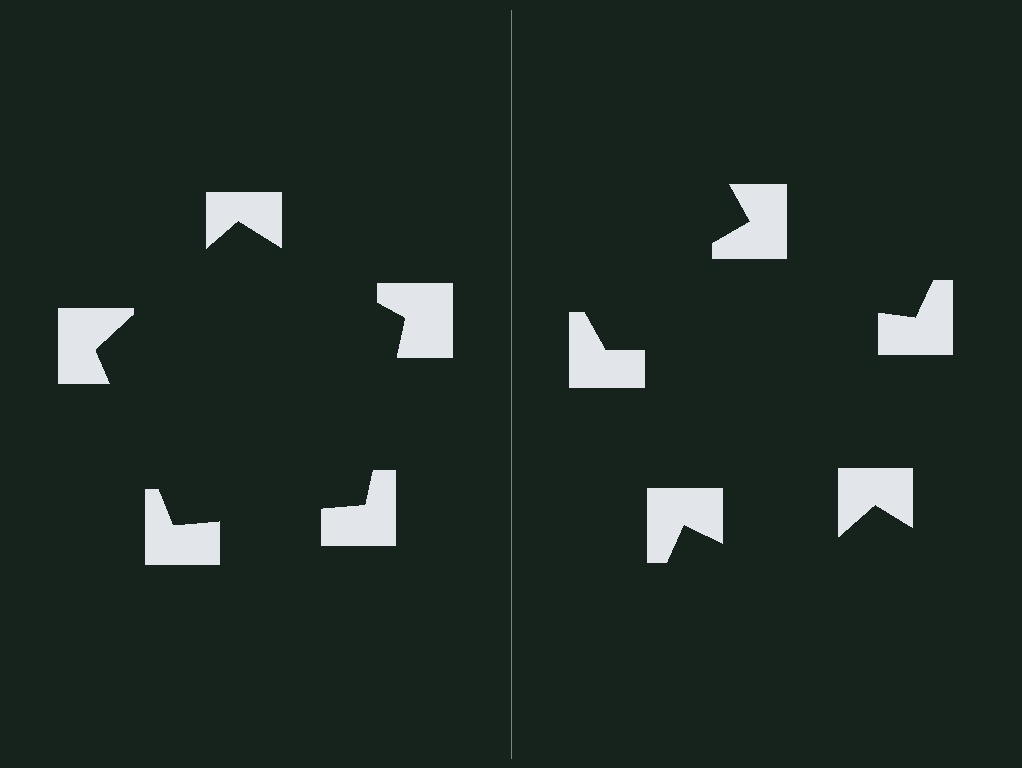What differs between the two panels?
The notched squares are positioned identically on both sides; only the wedge orientations differ. On the left they align to a pentagon; on the right they are misaligned.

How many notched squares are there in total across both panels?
10 — 5 on each side.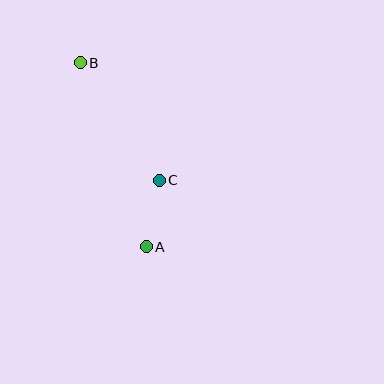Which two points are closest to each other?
Points A and C are closest to each other.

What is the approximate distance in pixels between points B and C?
The distance between B and C is approximately 141 pixels.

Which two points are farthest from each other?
Points A and B are farthest from each other.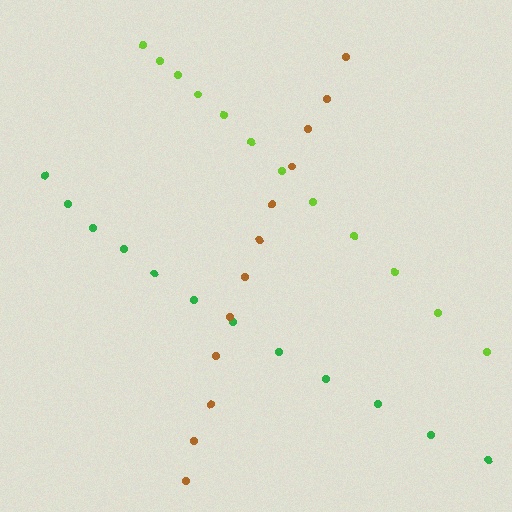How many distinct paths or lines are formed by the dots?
There are 3 distinct paths.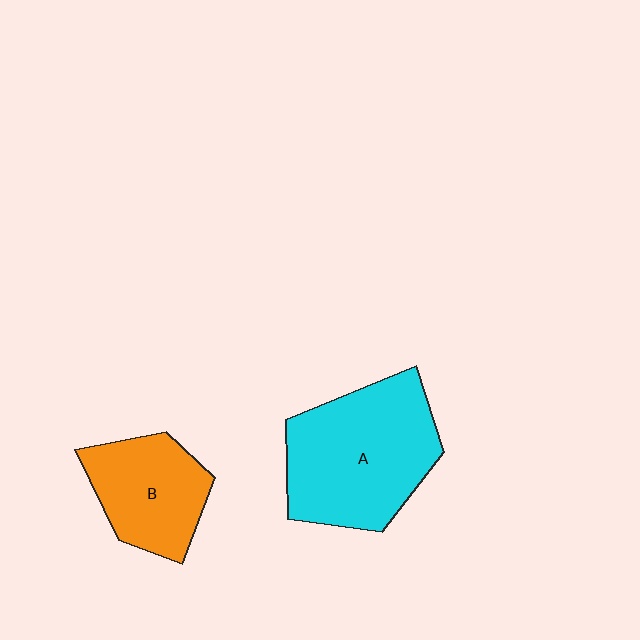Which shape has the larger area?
Shape A (cyan).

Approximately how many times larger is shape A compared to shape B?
Approximately 1.6 times.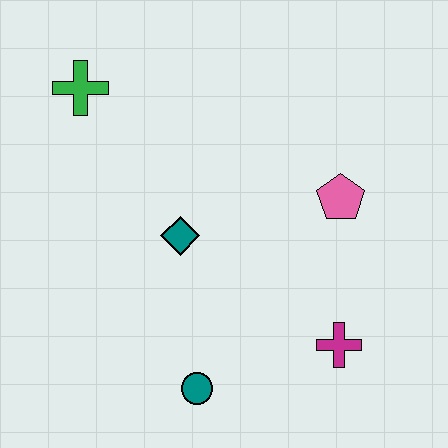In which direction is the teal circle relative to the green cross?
The teal circle is below the green cross.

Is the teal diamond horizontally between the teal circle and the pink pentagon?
No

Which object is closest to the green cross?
The teal diamond is closest to the green cross.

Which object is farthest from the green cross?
The magenta cross is farthest from the green cross.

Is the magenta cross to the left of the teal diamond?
No